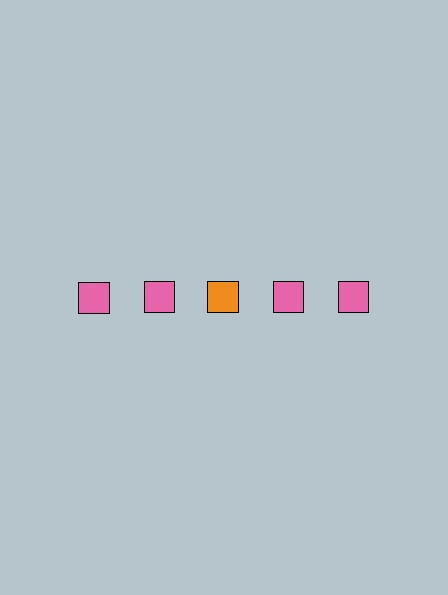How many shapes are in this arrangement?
There are 5 shapes arranged in a grid pattern.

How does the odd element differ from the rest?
It has a different color: orange instead of pink.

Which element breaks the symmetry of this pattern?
The orange square in the top row, center column breaks the symmetry. All other shapes are pink squares.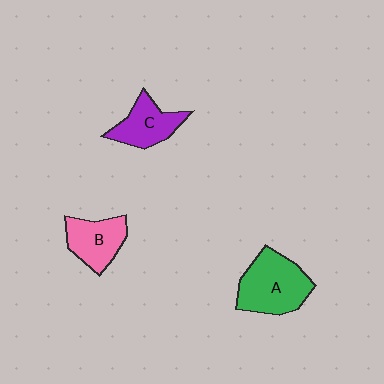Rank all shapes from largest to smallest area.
From largest to smallest: A (green), B (pink), C (purple).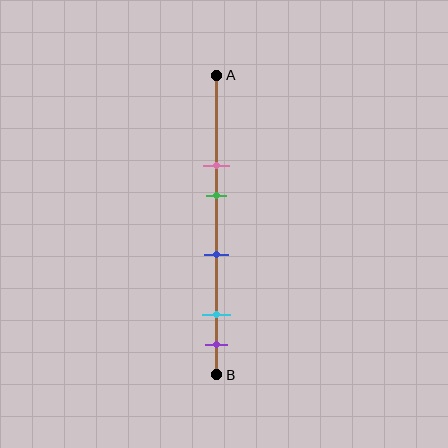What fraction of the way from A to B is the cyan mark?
The cyan mark is approximately 80% (0.8) of the way from A to B.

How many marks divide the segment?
There are 5 marks dividing the segment.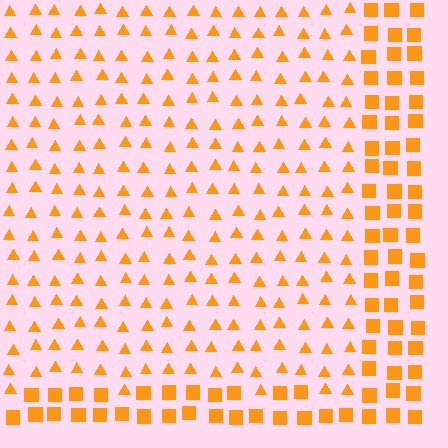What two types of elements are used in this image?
The image uses triangles inside the rectangle region and squares outside it.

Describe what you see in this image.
The image is filled with small orange elements arranged in a uniform grid. A rectangle-shaped region contains triangles, while the surrounding area contains squares. The boundary is defined purely by the change in element shape.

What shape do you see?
I see a rectangle.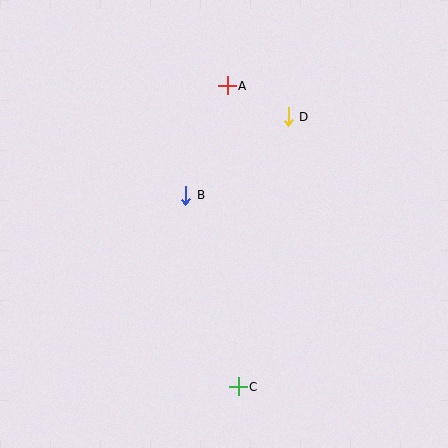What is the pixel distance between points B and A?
The distance between B and A is 117 pixels.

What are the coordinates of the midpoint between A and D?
The midpoint between A and D is at (258, 101).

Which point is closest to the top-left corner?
Point A is closest to the top-left corner.